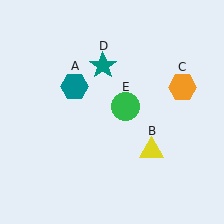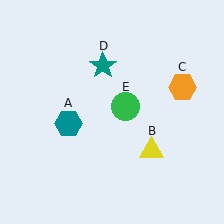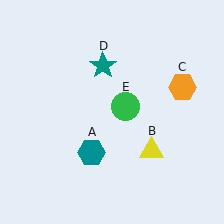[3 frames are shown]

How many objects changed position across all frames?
1 object changed position: teal hexagon (object A).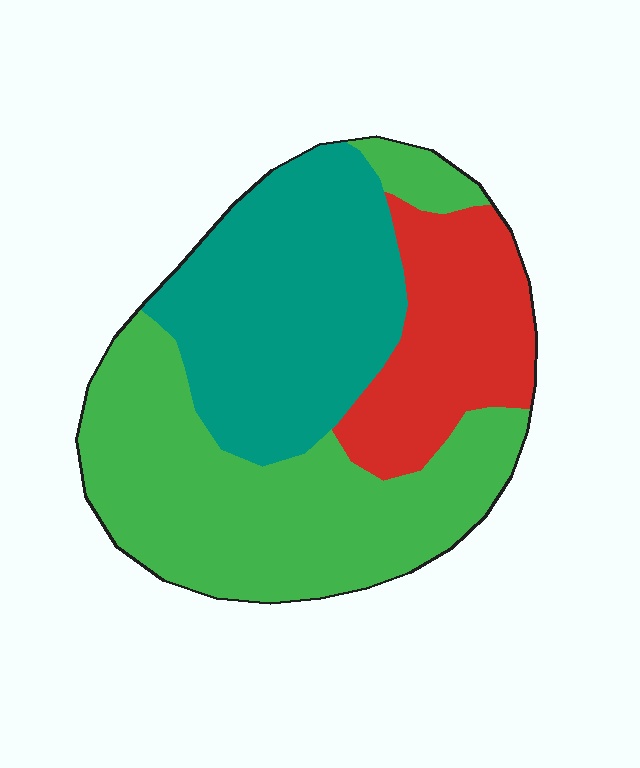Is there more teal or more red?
Teal.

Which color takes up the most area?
Green, at roughly 45%.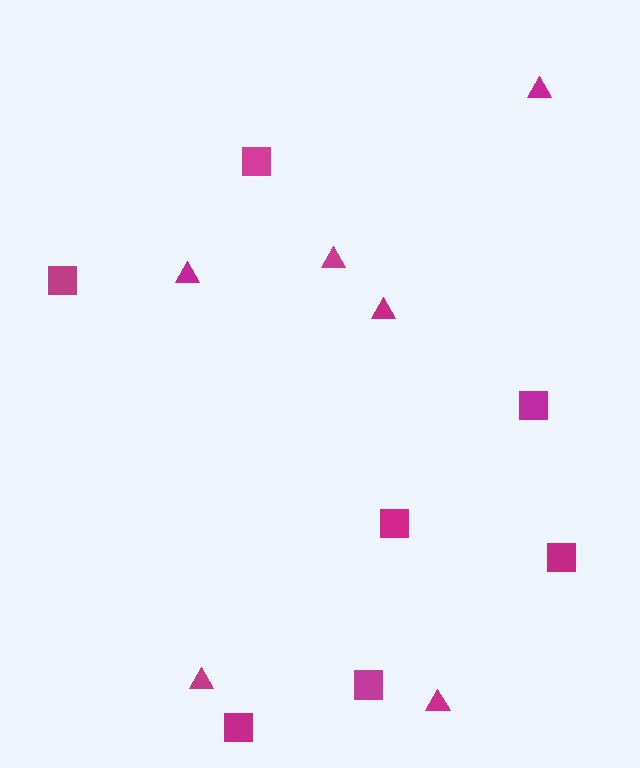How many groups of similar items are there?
There are 2 groups: one group of triangles (6) and one group of squares (7).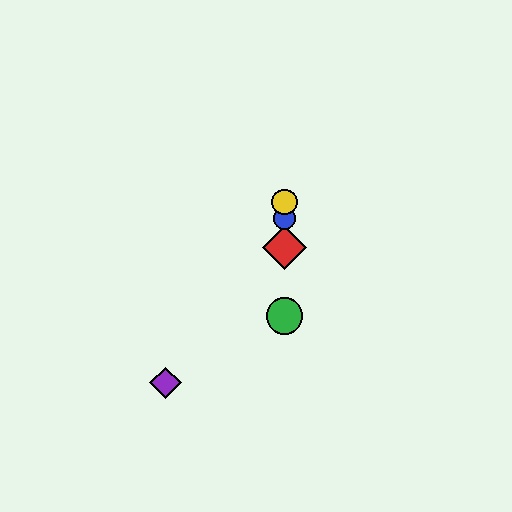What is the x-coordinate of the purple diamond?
The purple diamond is at x≈165.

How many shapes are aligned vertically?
4 shapes (the red diamond, the blue circle, the green circle, the yellow circle) are aligned vertically.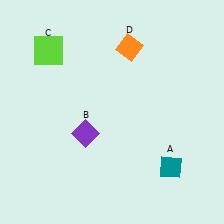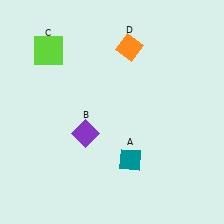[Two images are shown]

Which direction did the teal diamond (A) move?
The teal diamond (A) moved left.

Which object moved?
The teal diamond (A) moved left.